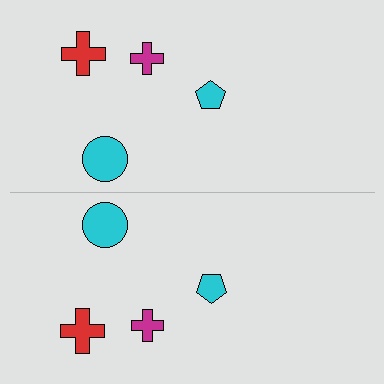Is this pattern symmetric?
Yes, this pattern has bilateral (reflection) symmetry.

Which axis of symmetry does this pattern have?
The pattern has a horizontal axis of symmetry running through the center of the image.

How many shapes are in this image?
There are 8 shapes in this image.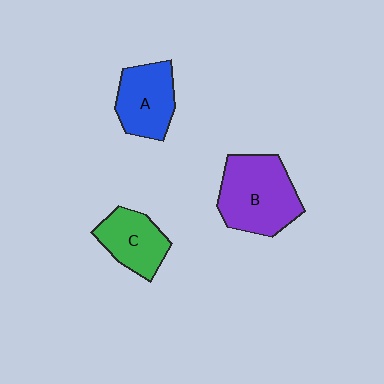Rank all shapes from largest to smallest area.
From largest to smallest: B (purple), A (blue), C (green).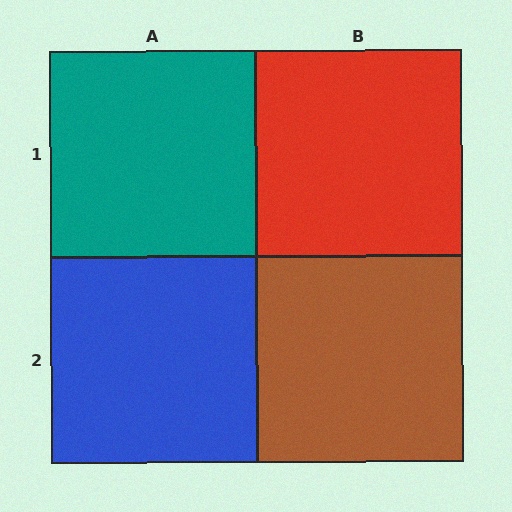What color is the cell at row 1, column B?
Red.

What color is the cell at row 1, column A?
Teal.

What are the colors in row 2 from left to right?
Blue, brown.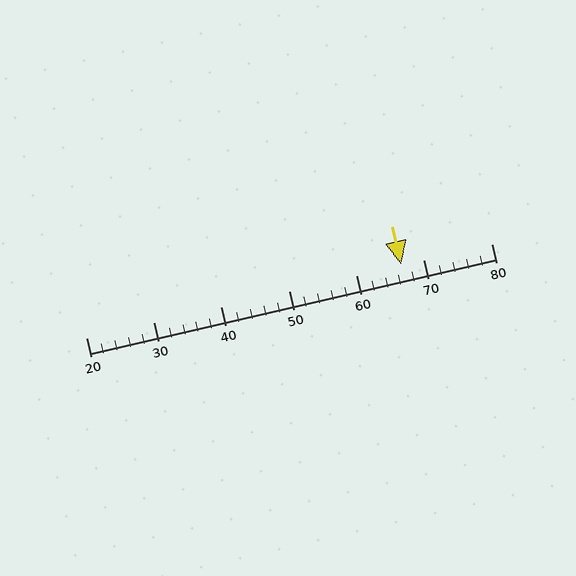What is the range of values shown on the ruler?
The ruler shows values from 20 to 80.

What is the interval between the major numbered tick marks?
The major tick marks are spaced 10 units apart.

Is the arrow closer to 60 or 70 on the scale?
The arrow is closer to 70.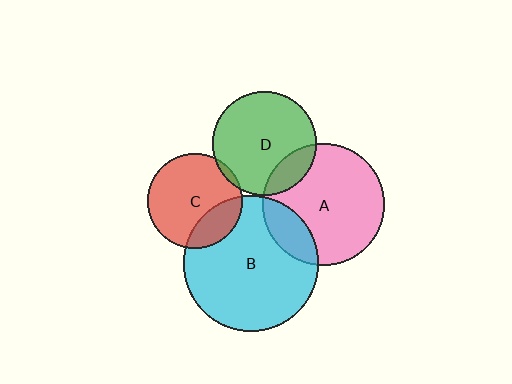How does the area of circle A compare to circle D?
Approximately 1.4 times.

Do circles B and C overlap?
Yes.